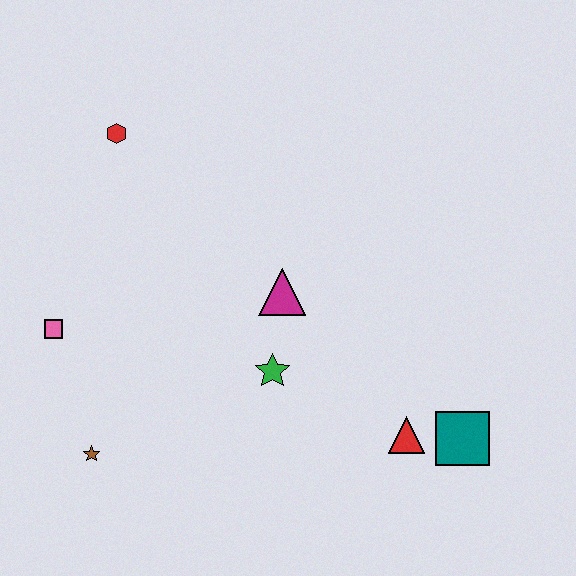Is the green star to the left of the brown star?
No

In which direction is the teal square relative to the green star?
The teal square is to the right of the green star.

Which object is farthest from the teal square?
The red hexagon is farthest from the teal square.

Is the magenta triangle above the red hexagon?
No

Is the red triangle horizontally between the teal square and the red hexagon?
Yes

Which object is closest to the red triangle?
The teal square is closest to the red triangle.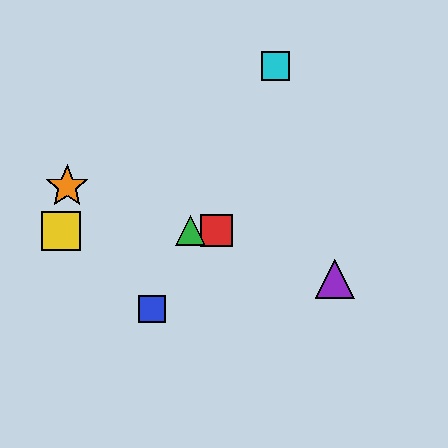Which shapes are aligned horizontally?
The red square, the green triangle, the yellow square are aligned horizontally.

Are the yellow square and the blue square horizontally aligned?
No, the yellow square is at y≈231 and the blue square is at y≈309.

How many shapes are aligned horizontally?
3 shapes (the red square, the green triangle, the yellow square) are aligned horizontally.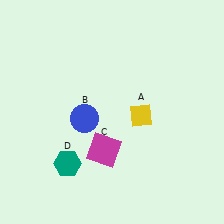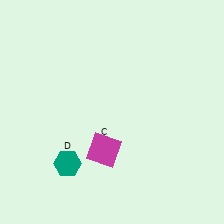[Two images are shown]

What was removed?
The yellow diamond (A), the blue circle (B) were removed in Image 2.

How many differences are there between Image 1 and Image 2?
There are 2 differences between the two images.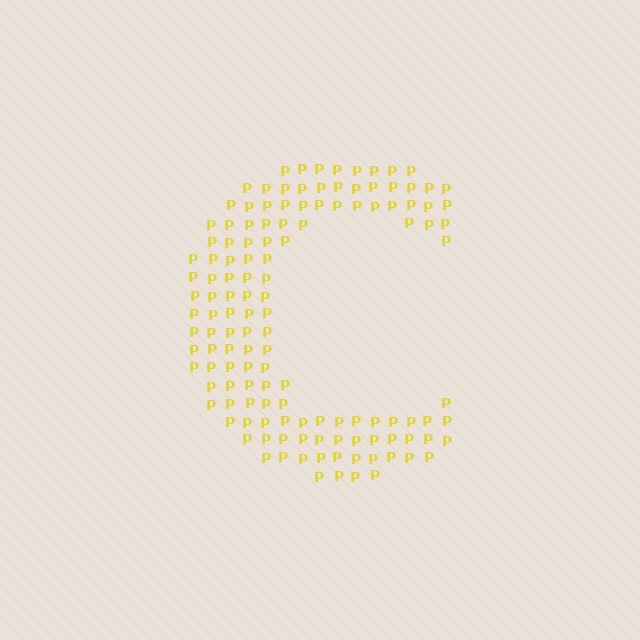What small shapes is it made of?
It is made of small letter P's.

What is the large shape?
The large shape is the letter C.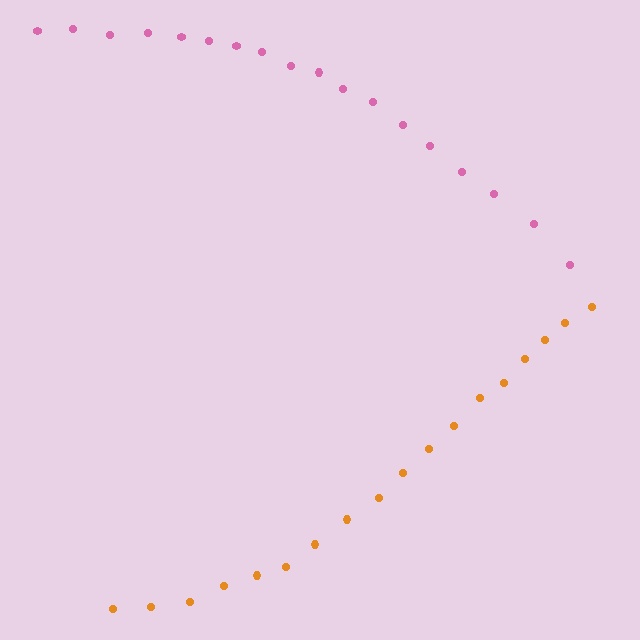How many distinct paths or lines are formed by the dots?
There are 2 distinct paths.